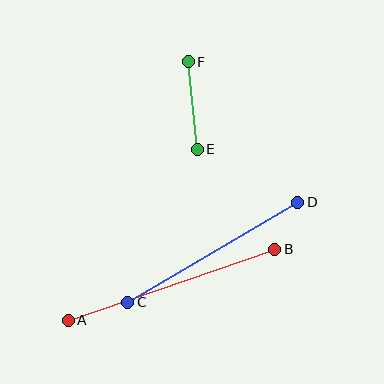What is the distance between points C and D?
The distance is approximately 197 pixels.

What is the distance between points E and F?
The distance is approximately 88 pixels.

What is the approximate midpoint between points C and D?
The midpoint is at approximately (213, 252) pixels.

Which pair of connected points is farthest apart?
Points A and B are farthest apart.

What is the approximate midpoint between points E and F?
The midpoint is at approximately (193, 106) pixels.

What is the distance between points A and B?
The distance is approximately 219 pixels.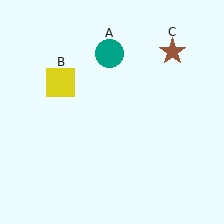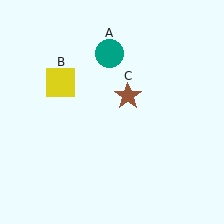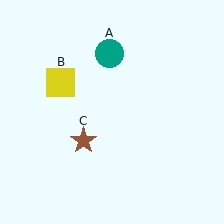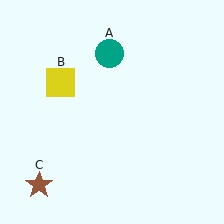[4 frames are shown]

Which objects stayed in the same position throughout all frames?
Teal circle (object A) and yellow square (object B) remained stationary.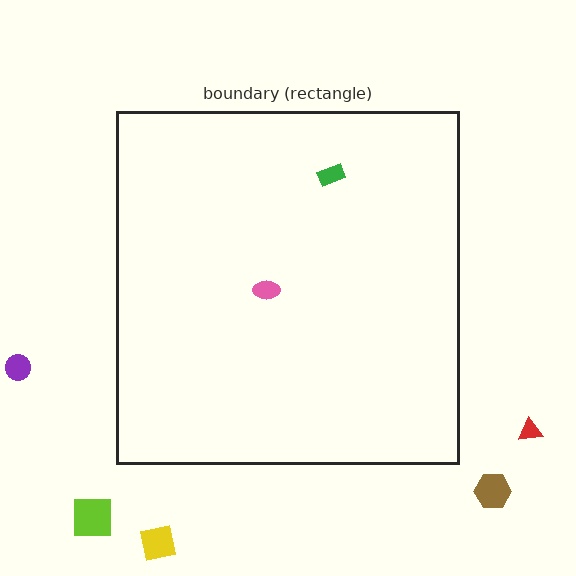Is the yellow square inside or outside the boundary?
Outside.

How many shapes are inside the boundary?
2 inside, 5 outside.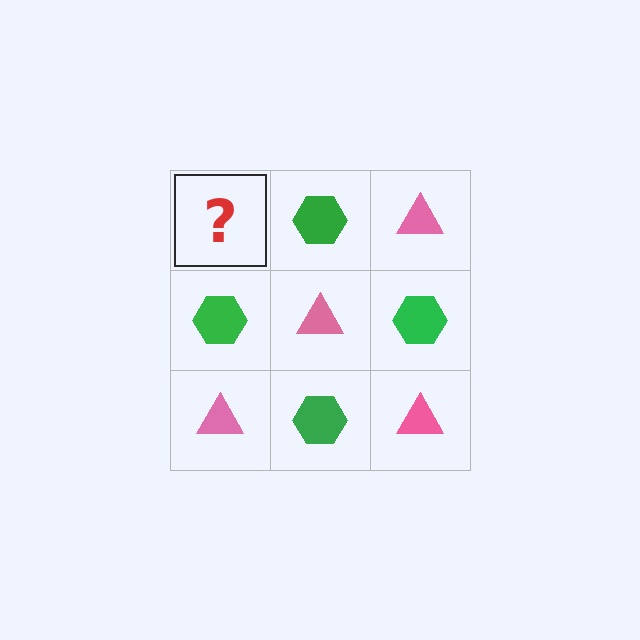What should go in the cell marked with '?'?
The missing cell should contain a pink triangle.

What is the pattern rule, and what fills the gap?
The rule is that it alternates pink triangle and green hexagon in a checkerboard pattern. The gap should be filled with a pink triangle.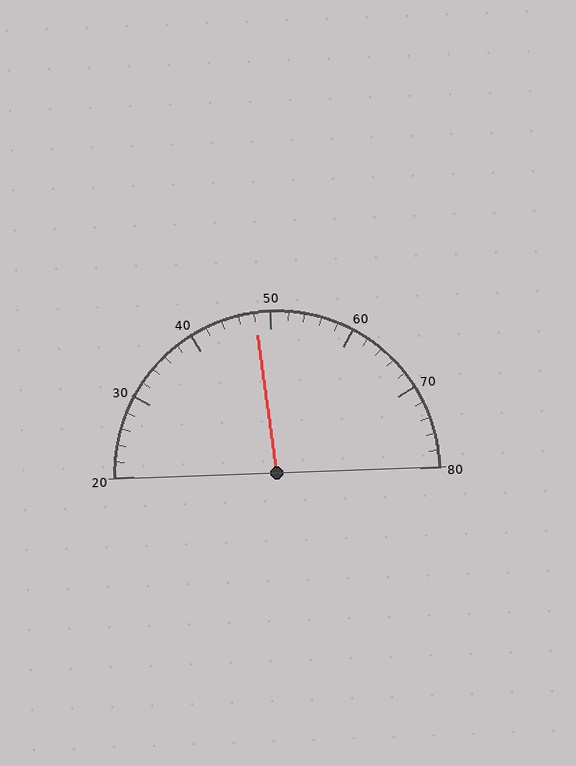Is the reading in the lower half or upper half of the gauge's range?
The reading is in the lower half of the range (20 to 80).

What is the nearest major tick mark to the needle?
The nearest major tick mark is 50.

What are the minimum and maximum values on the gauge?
The gauge ranges from 20 to 80.